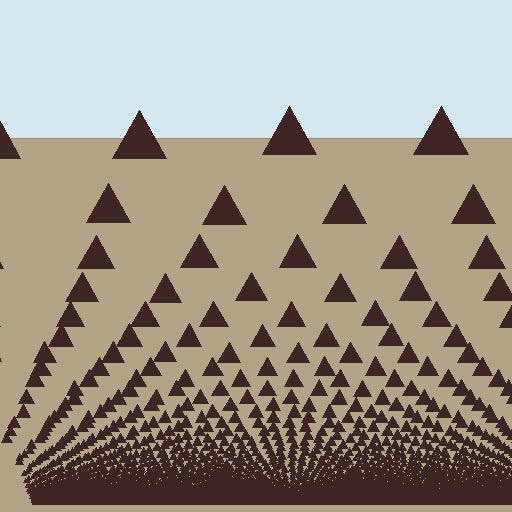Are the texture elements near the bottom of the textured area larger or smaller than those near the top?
Smaller. The gradient is inverted — elements near the bottom are smaller and denser.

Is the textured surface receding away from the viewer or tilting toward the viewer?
The surface appears to tilt toward the viewer. Texture elements get larger and sparser toward the top.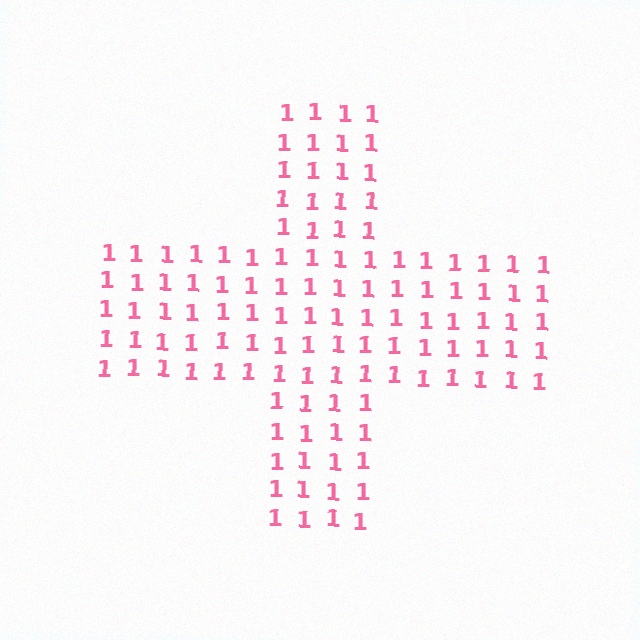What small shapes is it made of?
It is made of small digit 1's.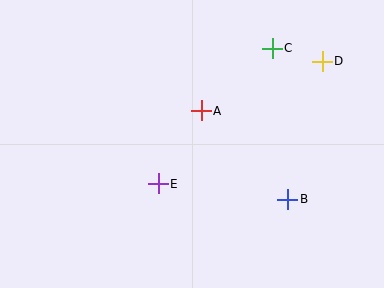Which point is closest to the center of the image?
Point A at (201, 111) is closest to the center.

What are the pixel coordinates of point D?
Point D is at (322, 61).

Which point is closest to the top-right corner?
Point D is closest to the top-right corner.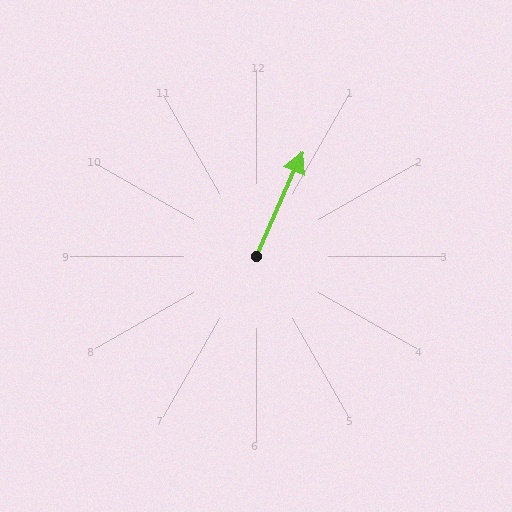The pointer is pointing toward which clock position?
Roughly 1 o'clock.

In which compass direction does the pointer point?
Northeast.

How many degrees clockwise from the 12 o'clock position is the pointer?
Approximately 24 degrees.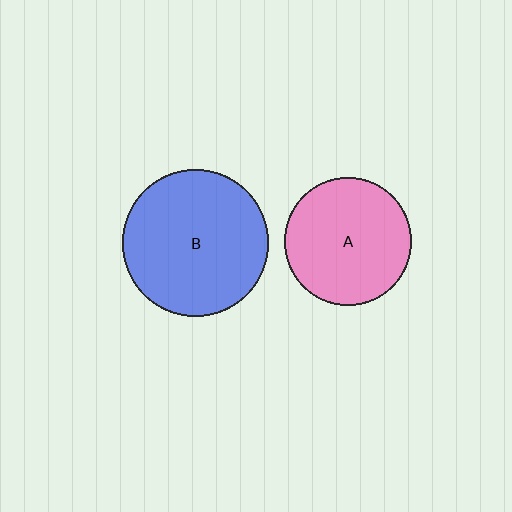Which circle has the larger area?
Circle B (blue).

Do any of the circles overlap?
No, none of the circles overlap.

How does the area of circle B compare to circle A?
Approximately 1.3 times.